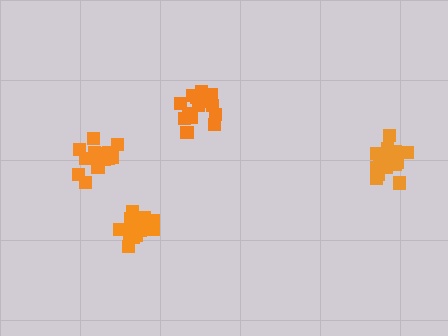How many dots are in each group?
Group 1: 16 dots, Group 2: 14 dots, Group 3: 18 dots, Group 4: 14 dots (62 total).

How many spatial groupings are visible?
There are 4 spatial groupings.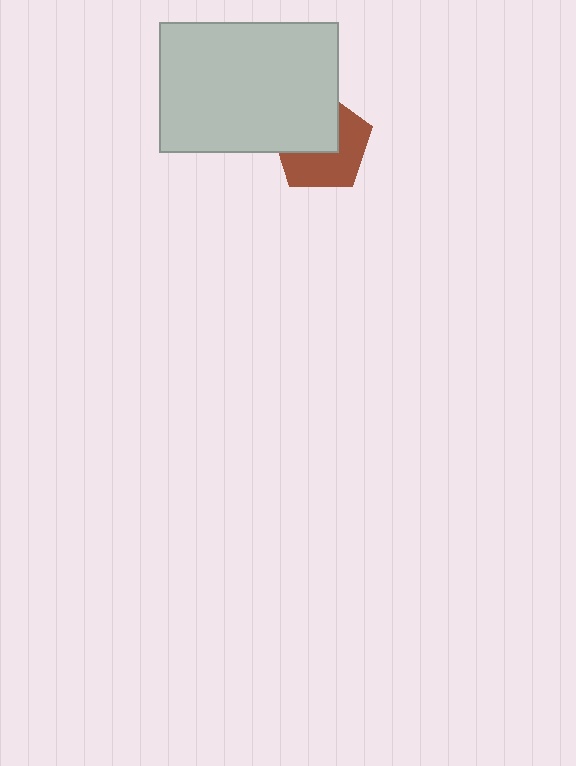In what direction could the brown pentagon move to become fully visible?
The brown pentagon could move toward the lower-right. That would shift it out from behind the light gray rectangle entirely.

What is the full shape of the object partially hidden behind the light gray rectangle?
The partially hidden object is a brown pentagon.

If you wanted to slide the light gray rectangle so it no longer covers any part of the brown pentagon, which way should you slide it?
Slide it toward the upper-left — that is the most direct way to separate the two shapes.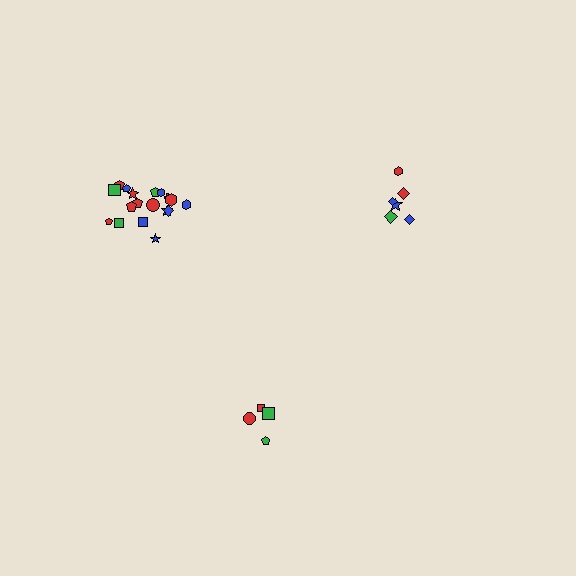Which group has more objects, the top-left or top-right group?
The top-left group.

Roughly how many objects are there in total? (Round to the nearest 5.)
Roughly 30 objects in total.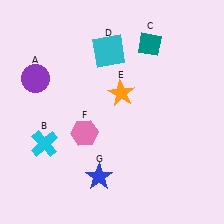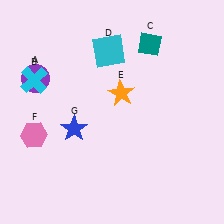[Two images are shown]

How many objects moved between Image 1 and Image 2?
3 objects moved between the two images.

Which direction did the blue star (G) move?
The blue star (G) moved up.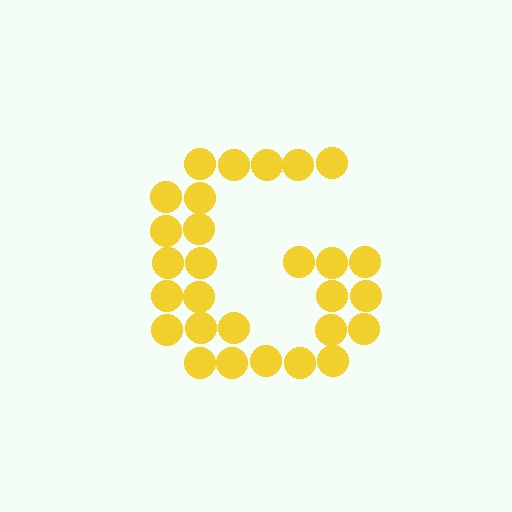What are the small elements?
The small elements are circles.